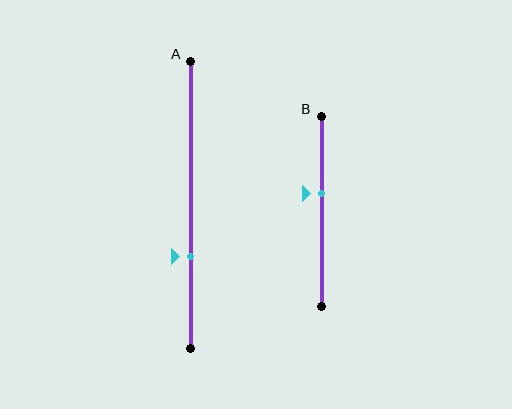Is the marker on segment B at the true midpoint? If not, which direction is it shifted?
No, the marker on segment B is shifted upward by about 9% of the segment length.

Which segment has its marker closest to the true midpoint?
Segment B has its marker closest to the true midpoint.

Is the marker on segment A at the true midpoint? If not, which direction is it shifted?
No, the marker on segment A is shifted downward by about 18% of the segment length.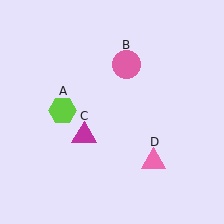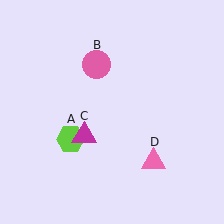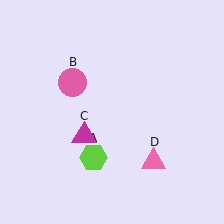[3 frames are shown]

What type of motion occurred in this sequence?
The lime hexagon (object A), pink circle (object B) rotated counterclockwise around the center of the scene.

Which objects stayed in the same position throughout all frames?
Magenta triangle (object C) and pink triangle (object D) remained stationary.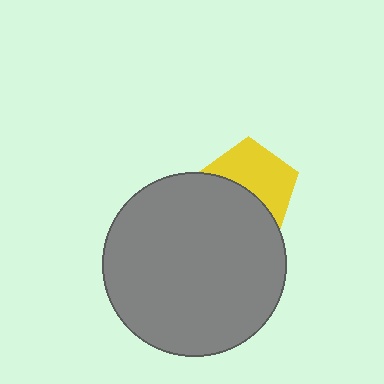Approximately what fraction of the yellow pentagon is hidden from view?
Roughly 44% of the yellow pentagon is hidden behind the gray circle.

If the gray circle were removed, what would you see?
You would see the complete yellow pentagon.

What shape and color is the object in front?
The object in front is a gray circle.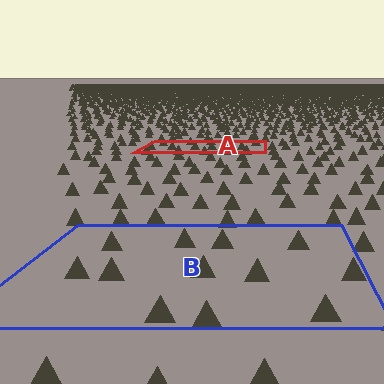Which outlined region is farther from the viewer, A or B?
Region A is farther from the viewer — the texture elements inside it appear smaller and more densely packed.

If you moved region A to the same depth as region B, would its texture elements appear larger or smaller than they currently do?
They would appear larger. At a closer depth, the same texture elements are projected at a bigger on-screen size.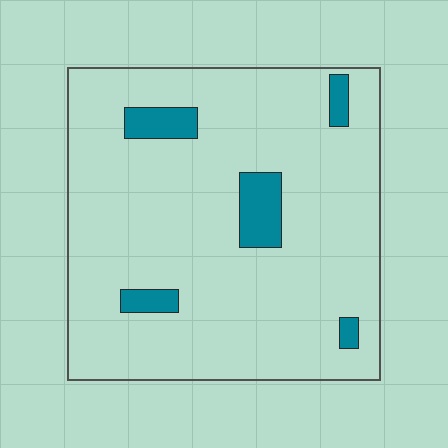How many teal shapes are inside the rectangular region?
5.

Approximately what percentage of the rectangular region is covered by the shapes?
Approximately 10%.